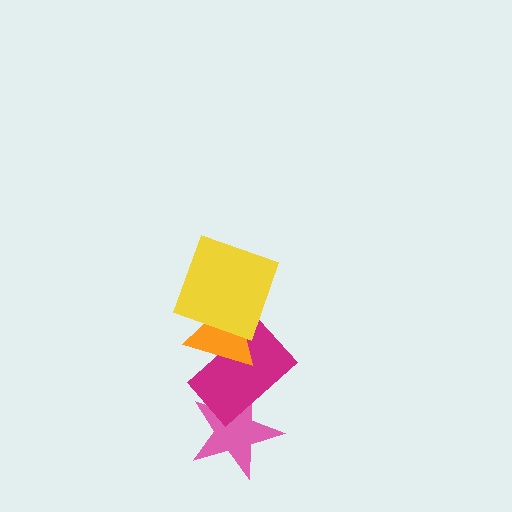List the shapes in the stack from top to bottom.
From top to bottom: the yellow square, the orange triangle, the magenta rectangle, the pink star.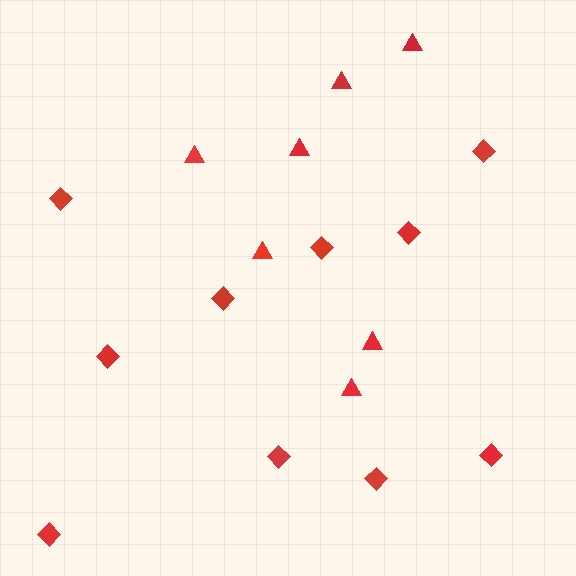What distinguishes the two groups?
There are 2 groups: one group of diamonds (10) and one group of triangles (7).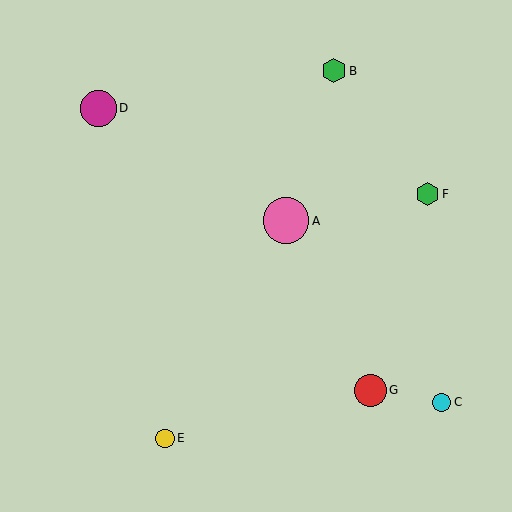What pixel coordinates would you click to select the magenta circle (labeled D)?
Click at (98, 108) to select the magenta circle D.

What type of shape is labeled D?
Shape D is a magenta circle.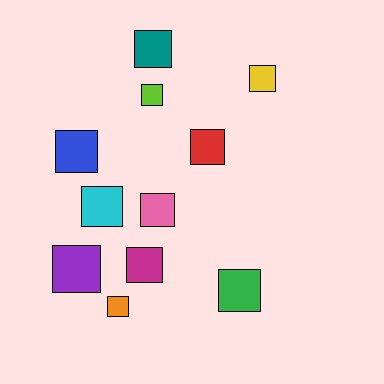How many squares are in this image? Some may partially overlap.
There are 11 squares.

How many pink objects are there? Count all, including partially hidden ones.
There is 1 pink object.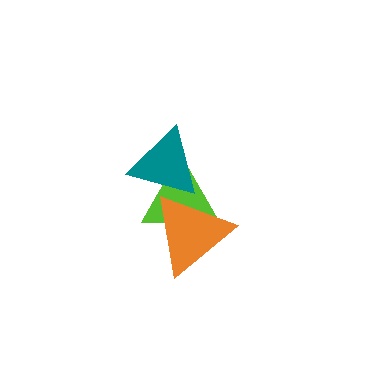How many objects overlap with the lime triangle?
2 objects overlap with the lime triangle.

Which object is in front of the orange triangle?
The teal triangle is in front of the orange triangle.